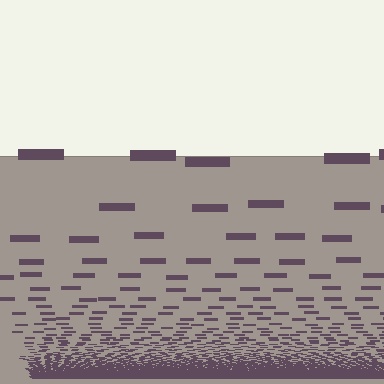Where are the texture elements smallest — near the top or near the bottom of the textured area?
Near the bottom.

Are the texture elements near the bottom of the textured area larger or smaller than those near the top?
Smaller. The gradient is inverted — elements near the bottom are smaller and denser.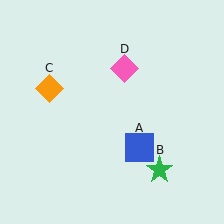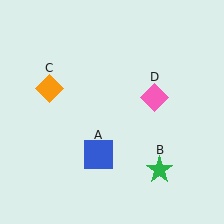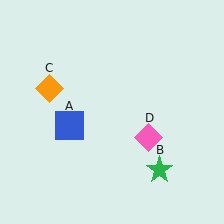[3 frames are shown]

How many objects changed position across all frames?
2 objects changed position: blue square (object A), pink diamond (object D).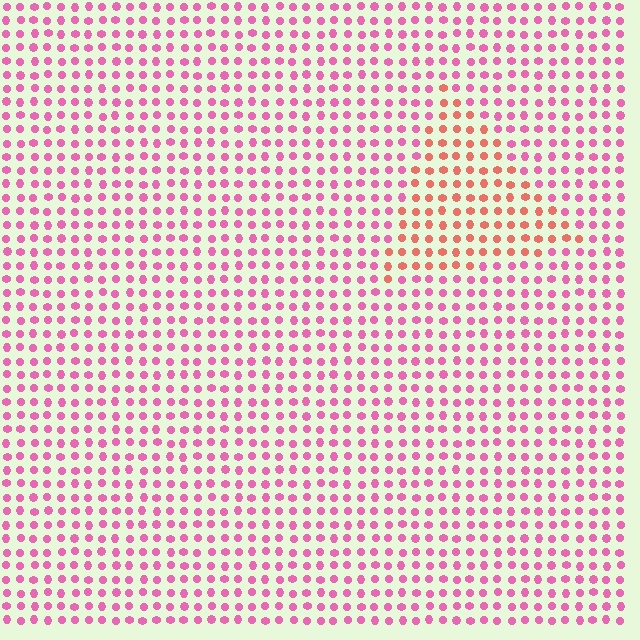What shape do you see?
I see a triangle.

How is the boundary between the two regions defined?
The boundary is defined purely by a slight shift in hue (about 39 degrees). Spacing, size, and orientation are identical on both sides.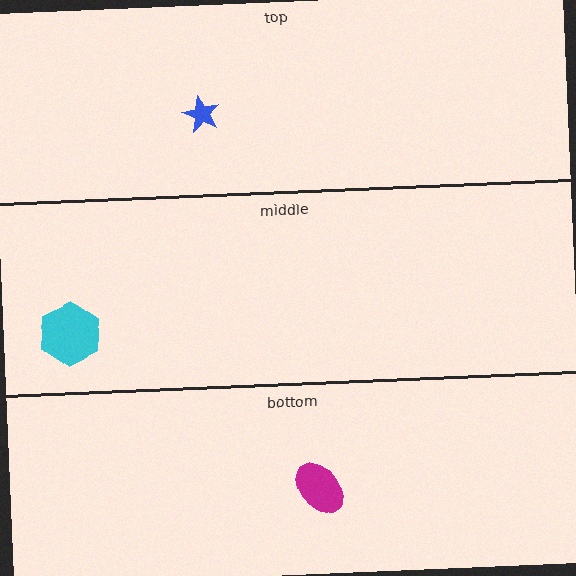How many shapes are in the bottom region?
1.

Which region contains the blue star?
The top region.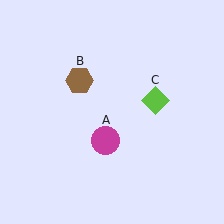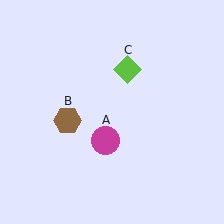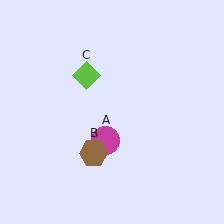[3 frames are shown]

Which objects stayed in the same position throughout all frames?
Magenta circle (object A) remained stationary.